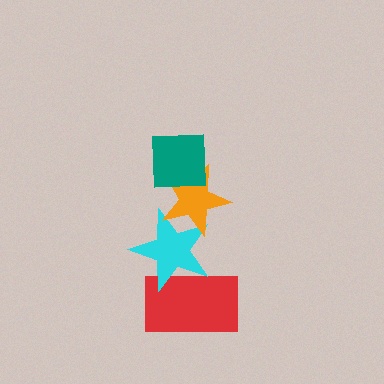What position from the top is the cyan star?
The cyan star is 3rd from the top.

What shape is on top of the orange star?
The teal square is on top of the orange star.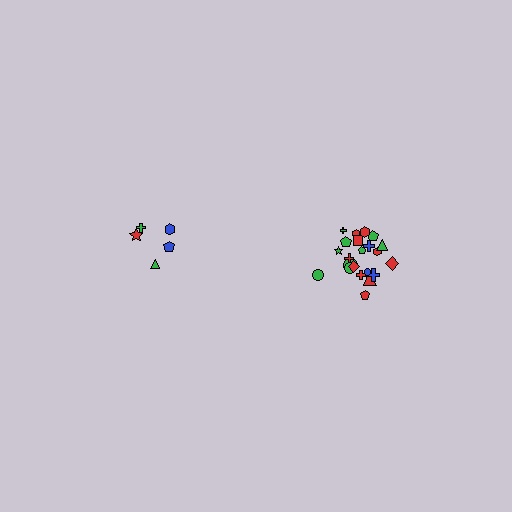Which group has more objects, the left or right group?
The right group.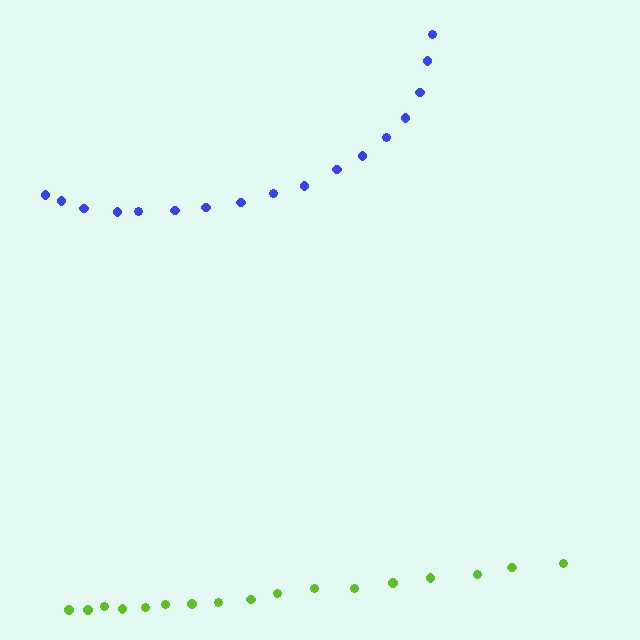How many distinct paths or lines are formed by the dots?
There are 2 distinct paths.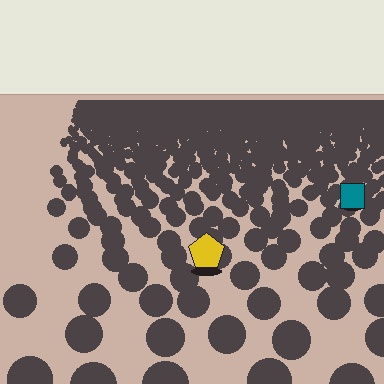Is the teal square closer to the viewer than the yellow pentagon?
No. The yellow pentagon is closer — you can tell from the texture gradient: the ground texture is coarser near it.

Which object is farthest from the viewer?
The teal square is farthest from the viewer. It appears smaller and the ground texture around it is denser.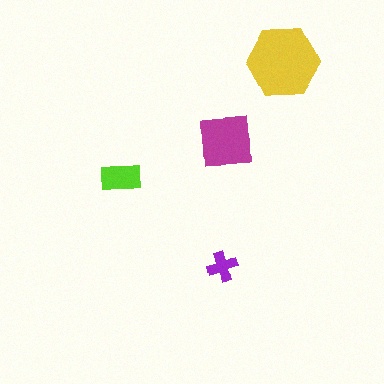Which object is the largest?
The yellow hexagon.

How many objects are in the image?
There are 4 objects in the image.